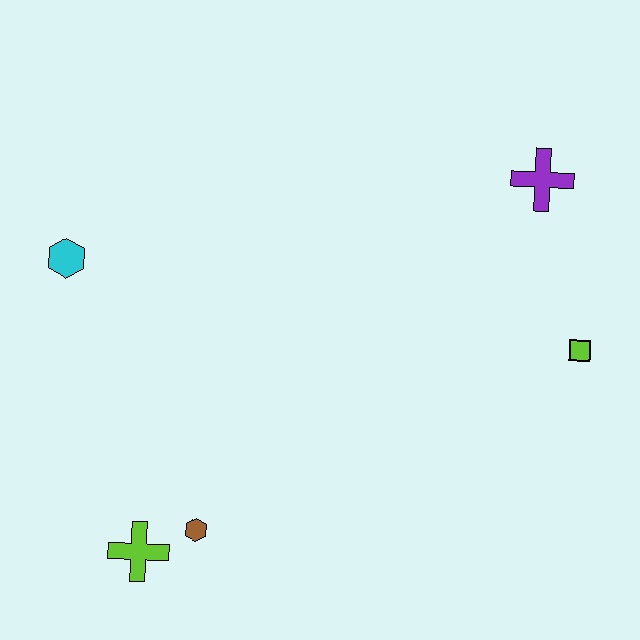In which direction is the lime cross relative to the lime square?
The lime cross is to the left of the lime square.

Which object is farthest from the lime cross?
The purple cross is farthest from the lime cross.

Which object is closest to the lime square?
The purple cross is closest to the lime square.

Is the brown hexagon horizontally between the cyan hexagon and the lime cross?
No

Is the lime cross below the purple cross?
Yes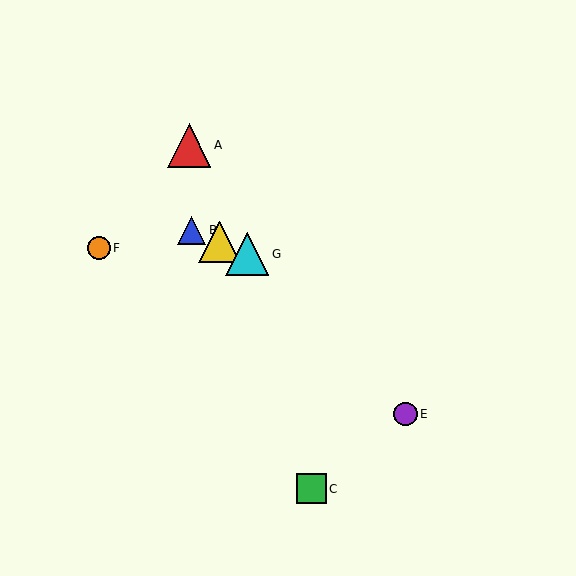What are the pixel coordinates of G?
Object G is at (247, 254).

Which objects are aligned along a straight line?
Objects B, D, G are aligned along a straight line.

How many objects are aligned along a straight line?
3 objects (B, D, G) are aligned along a straight line.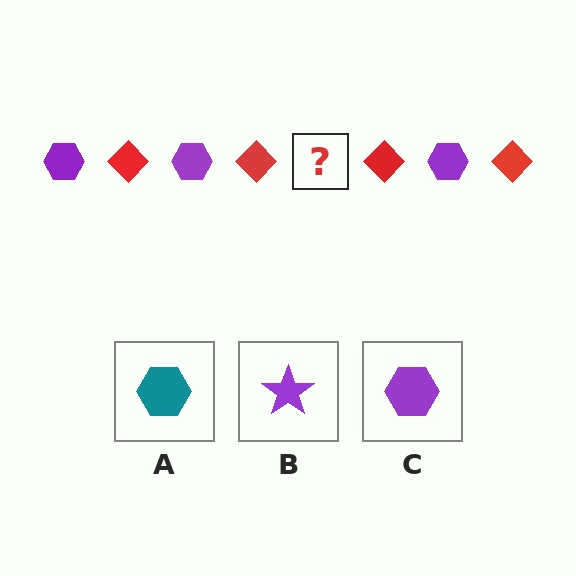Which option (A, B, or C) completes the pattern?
C.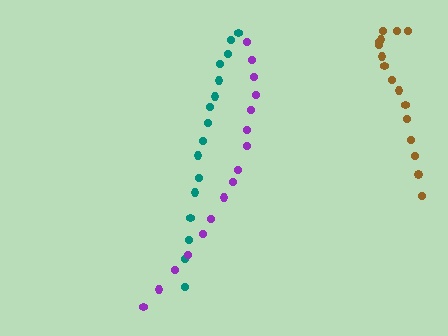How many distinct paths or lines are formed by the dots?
There are 3 distinct paths.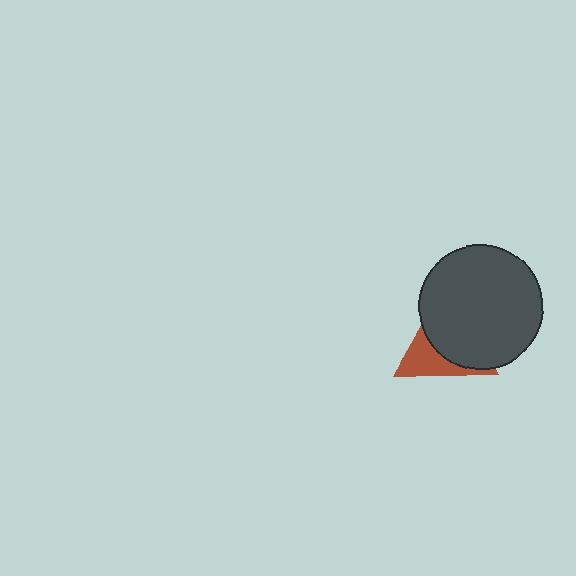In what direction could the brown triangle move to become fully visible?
The brown triangle could move toward the lower-left. That would shift it out from behind the dark gray circle entirely.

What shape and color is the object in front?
The object in front is a dark gray circle.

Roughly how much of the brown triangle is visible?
A small part of it is visible (roughly 38%).